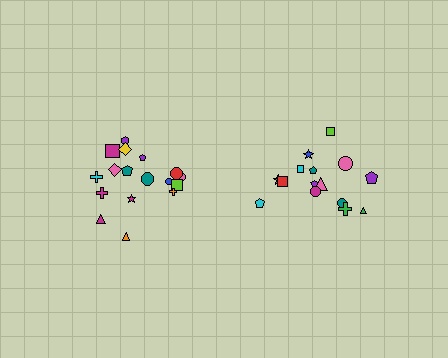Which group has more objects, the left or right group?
The left group.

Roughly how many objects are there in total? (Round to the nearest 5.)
Roughly 35 objects in total.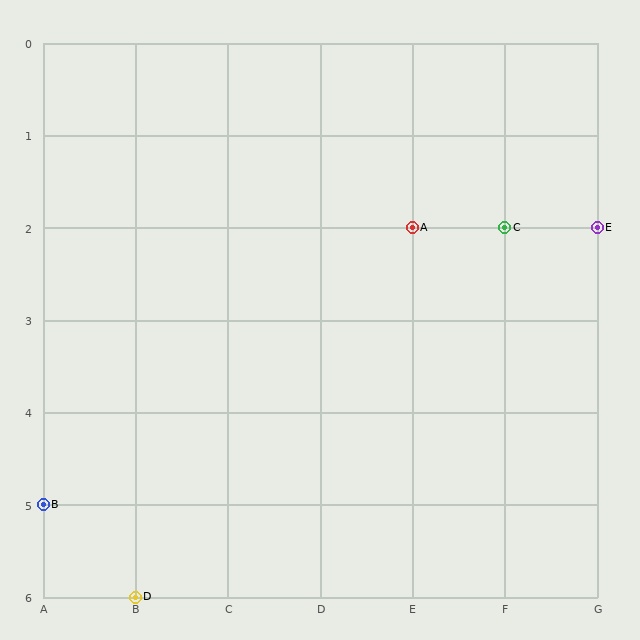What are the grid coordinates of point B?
Point B is at grid coordinates (A, 5).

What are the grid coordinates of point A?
Point A is at grid coordinates (E, 2).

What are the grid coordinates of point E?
Point E is at grid coordinates (G, 2).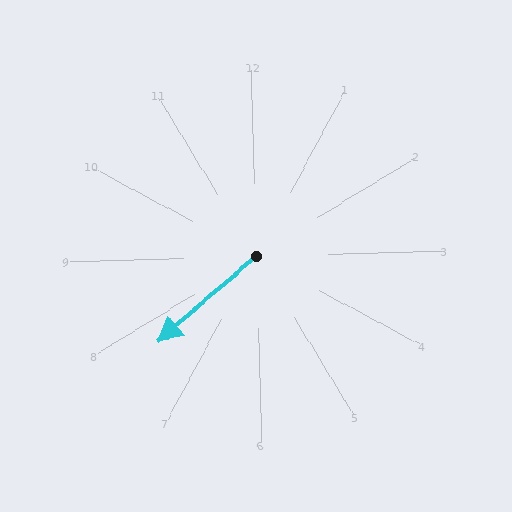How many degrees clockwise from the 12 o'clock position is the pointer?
Approximately 231 degrees.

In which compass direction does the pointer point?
Southwest.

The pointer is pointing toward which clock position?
Roughly 8 o'clock.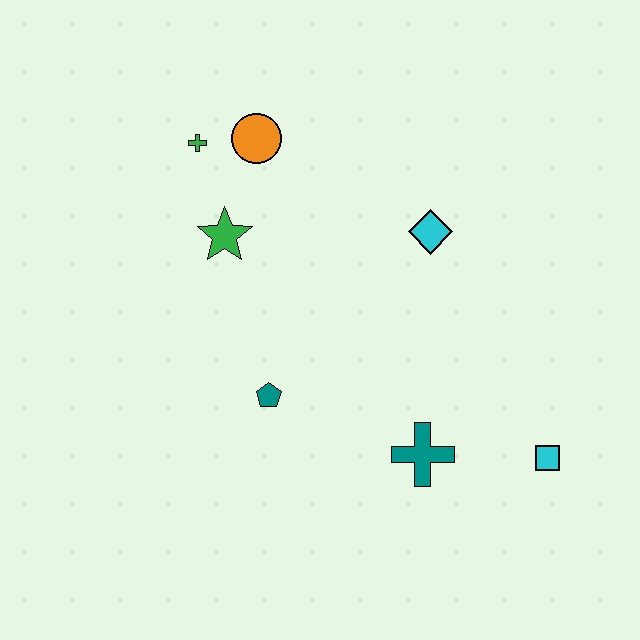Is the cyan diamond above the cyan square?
Yes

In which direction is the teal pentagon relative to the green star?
The teal pentagon is below the green star.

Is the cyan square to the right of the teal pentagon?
Yes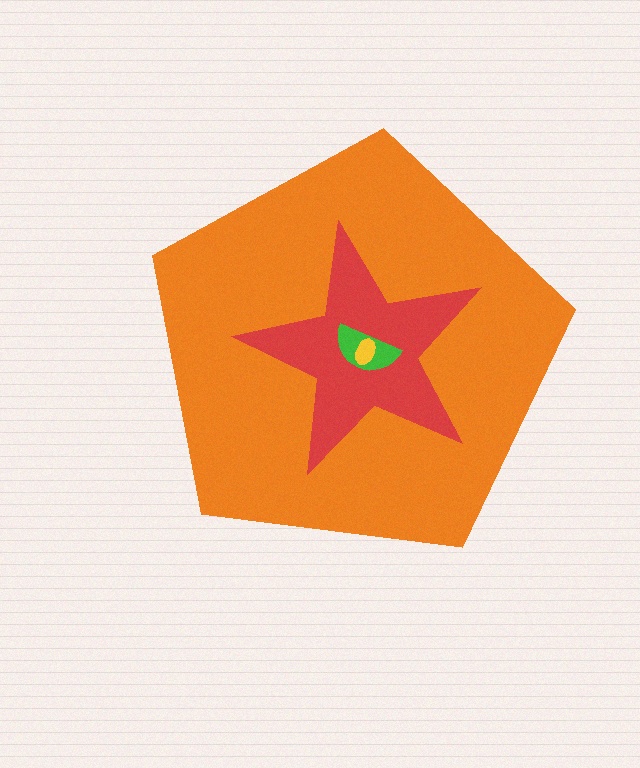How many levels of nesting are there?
4.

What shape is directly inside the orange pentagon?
The red star.